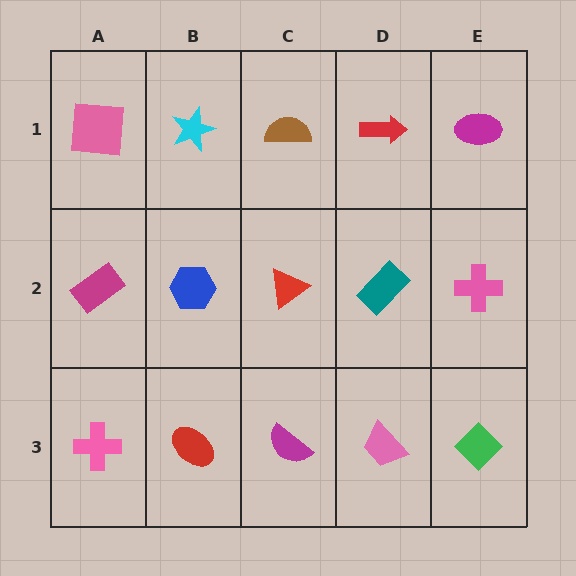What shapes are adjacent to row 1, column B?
A blue hexagon (row 2, column B), a pink square (row 1, column A), a brown semicircle (row 1, column C).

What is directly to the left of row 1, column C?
A cyan star.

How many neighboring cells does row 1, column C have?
3.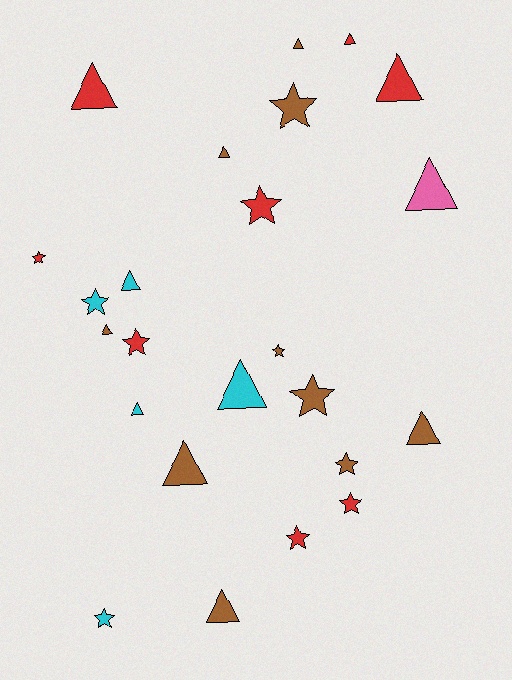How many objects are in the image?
There are 24 objects.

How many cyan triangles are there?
There are 3 cyan triangles.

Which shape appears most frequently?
Triangle, with 13 objects.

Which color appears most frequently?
Brown, with 10 objects.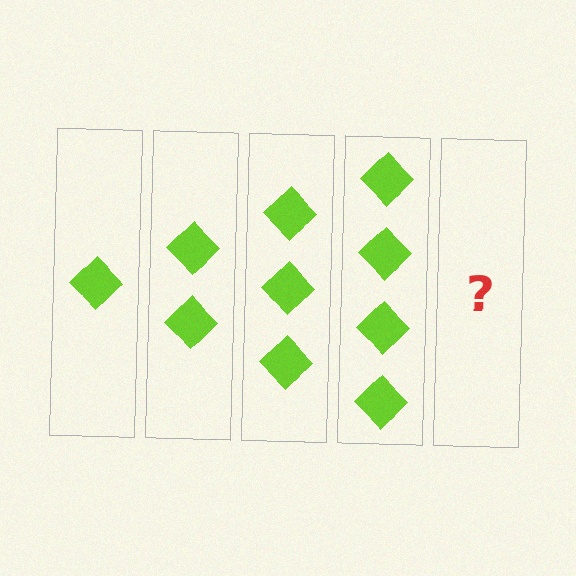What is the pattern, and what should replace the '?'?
The pattern is that each step adds one more diamond. The '?' should be 5 diamonds.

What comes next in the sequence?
The next element should be 5 diamonds.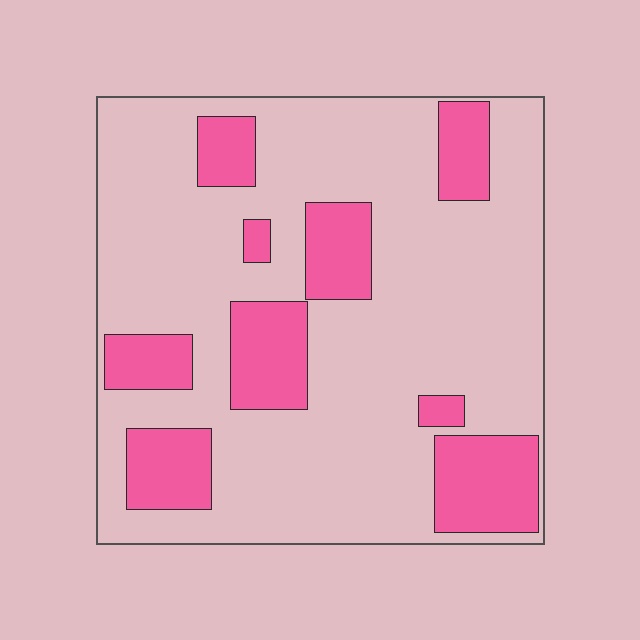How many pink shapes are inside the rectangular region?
9.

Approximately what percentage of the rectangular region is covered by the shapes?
Approximately 25%.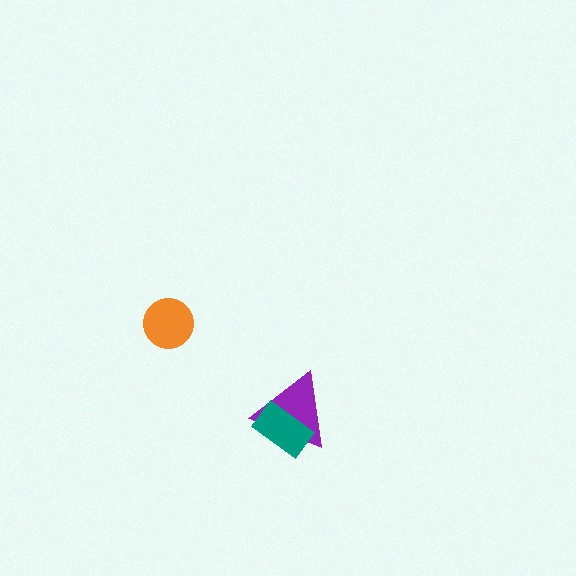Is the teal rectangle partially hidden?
No, no other shape covers it.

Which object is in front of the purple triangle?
The teal rectangle is in front of the purple triangle.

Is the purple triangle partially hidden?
Yes, it is partially covered by another shape.